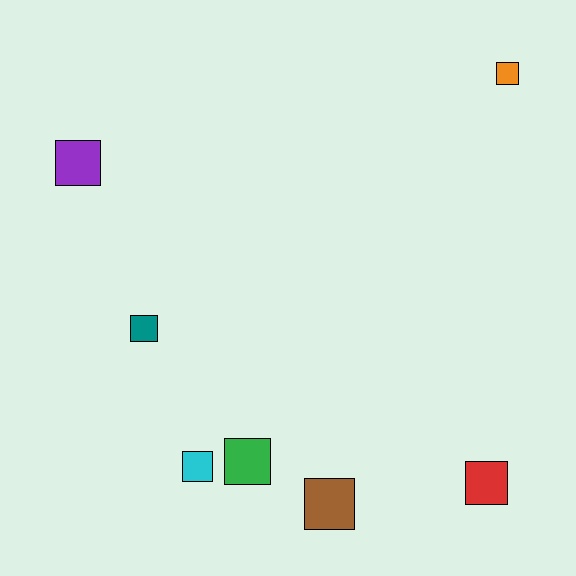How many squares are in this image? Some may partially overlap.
There are 7 squares.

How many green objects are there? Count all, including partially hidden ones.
There is 1 green object.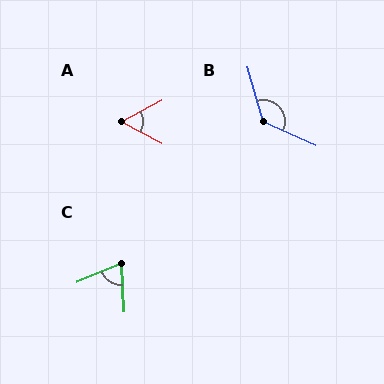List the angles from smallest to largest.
A (56°), C (70°), B (130°).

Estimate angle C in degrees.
Approximately 70 degrees.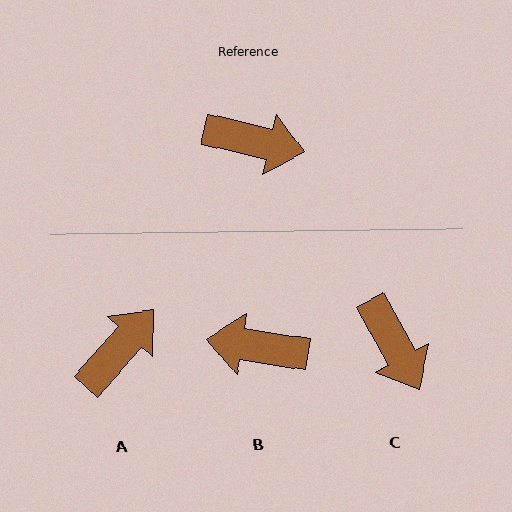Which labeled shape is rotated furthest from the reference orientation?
B, about 176 degrees away.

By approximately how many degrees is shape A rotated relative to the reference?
Approximately 61 degrees counter-clockwise.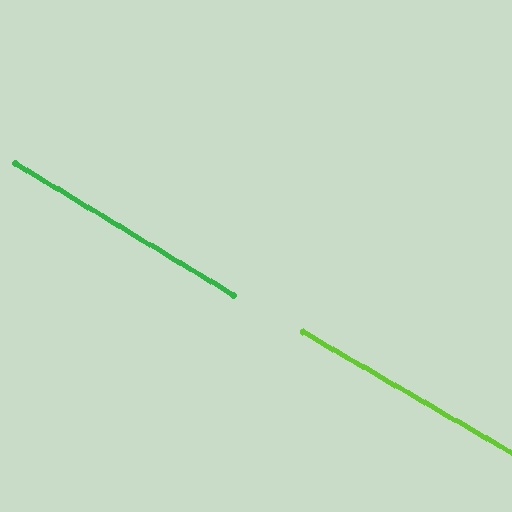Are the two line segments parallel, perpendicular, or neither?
Parallel — their directions differ by only 1.1°.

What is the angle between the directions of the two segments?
Approximately 1 degree.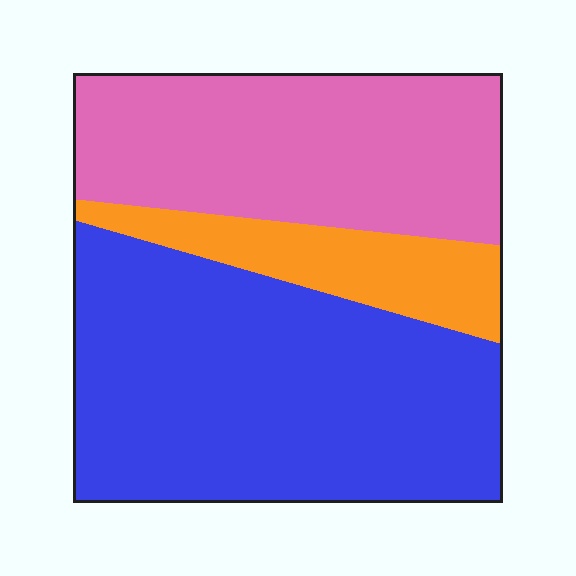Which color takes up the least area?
Orange, at roughly 15%.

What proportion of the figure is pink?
Pink takes up between a quarter and a half of the figure.